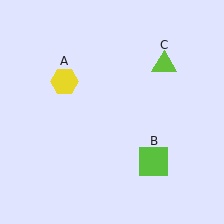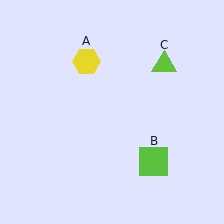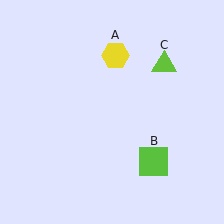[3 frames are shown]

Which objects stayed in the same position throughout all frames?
Lime square (object B) and lime triangle (object C) remained stationary.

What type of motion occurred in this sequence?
The yellow hexagon (object A) rotated clockwise around the center of the scene.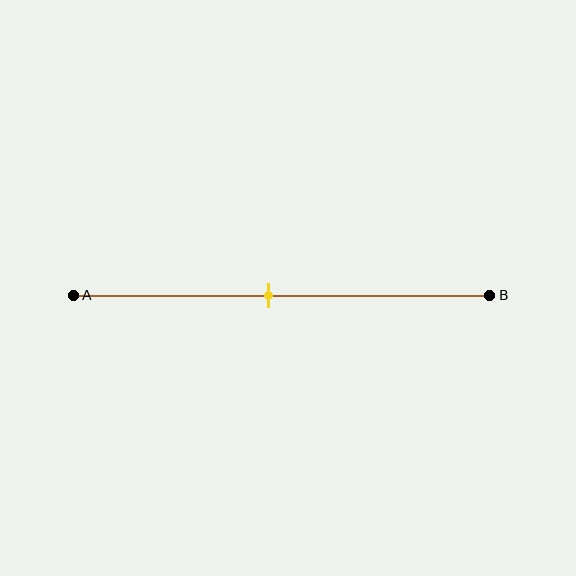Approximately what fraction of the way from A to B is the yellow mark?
The yellow mark is approximately 45% of the way from A to B.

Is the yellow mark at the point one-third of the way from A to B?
No, the mark is at about 45% from A, not at the 33% one-third point.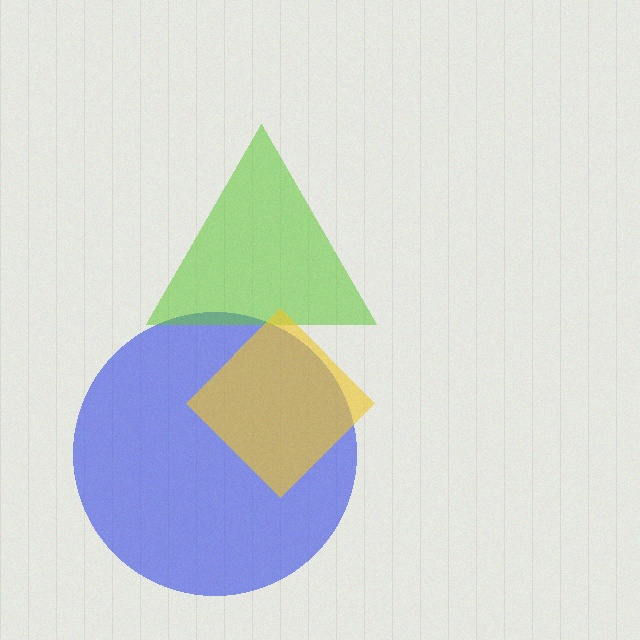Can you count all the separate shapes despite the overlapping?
Yes, there are 3 separate shapes.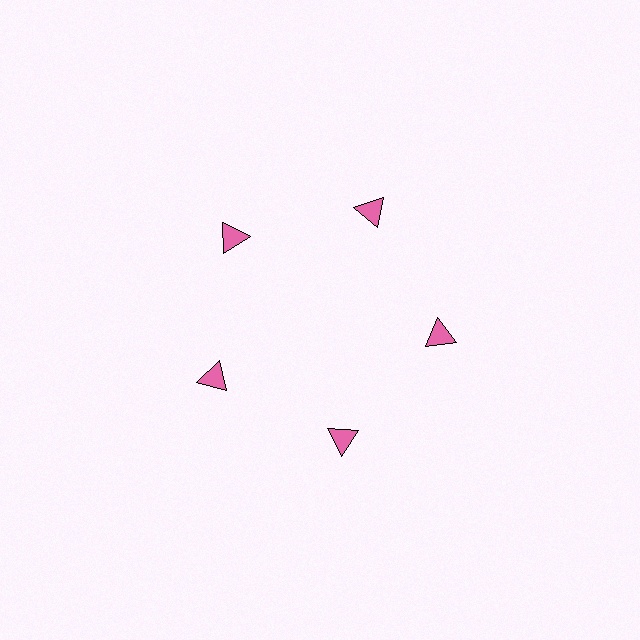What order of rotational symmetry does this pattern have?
This pattern has 5-fold rotational symmetry.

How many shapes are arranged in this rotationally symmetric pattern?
There are 5 shapes, arranged in 5 groups of 1.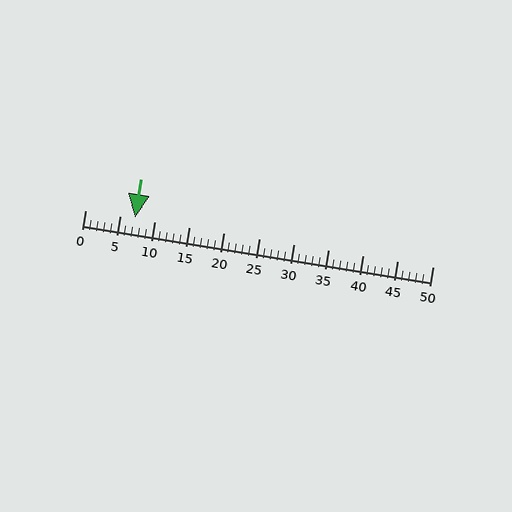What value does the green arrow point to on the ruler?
The green arrow points to approximately 7.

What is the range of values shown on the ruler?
The ruler shows values from 0 to 50.